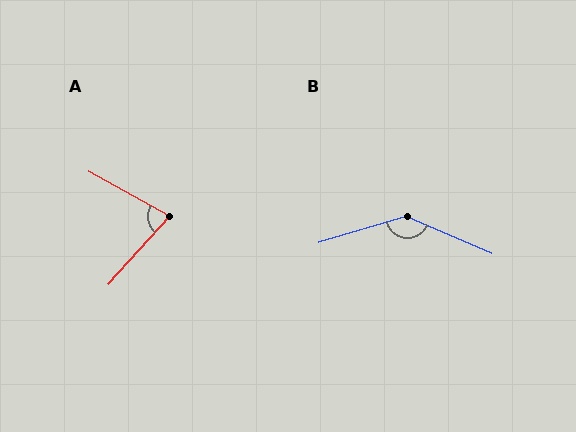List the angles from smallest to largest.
A (77°), B (140°).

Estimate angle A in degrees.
Approximately 77 degrees.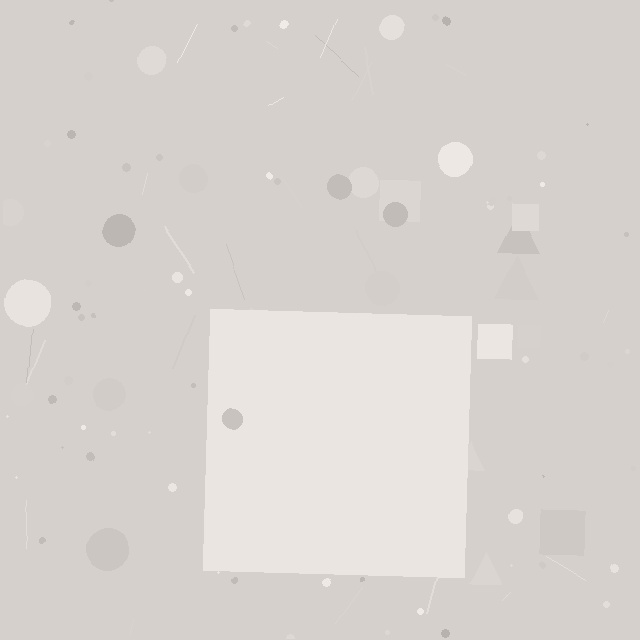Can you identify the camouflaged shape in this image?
The camouflaged shape is a square.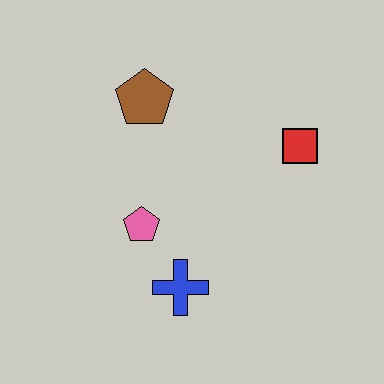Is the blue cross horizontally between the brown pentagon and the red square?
Yes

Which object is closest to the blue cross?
The pink pentagon is closest to the blue cross.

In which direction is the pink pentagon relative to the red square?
The pink pentagon is to the left of the red square.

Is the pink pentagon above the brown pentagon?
No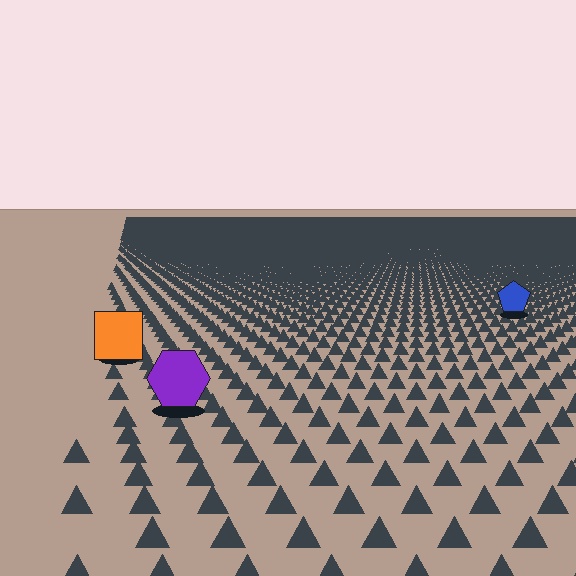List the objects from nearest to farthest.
From nearest to farthest: the purple hexagon, the orange square, the blue pentagon.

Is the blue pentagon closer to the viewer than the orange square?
No. The orange square is closer — you can tell from the texture gradient: the ground texture is coarser near it.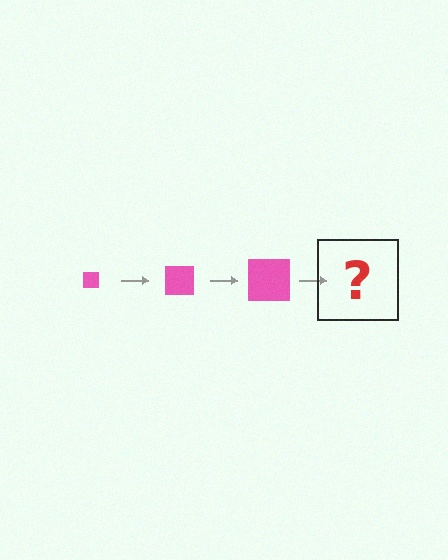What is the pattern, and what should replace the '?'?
The pattern is that the square gets progressively larger each step. The '?' should be a pink square, larger than the previous one.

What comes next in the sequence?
The next element should be a pink square, larger than the previous one.